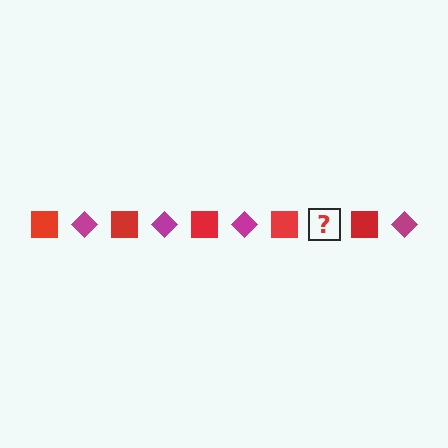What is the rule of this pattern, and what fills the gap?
The rule is that the pattern alternates between red square and magenta diamond. The gap should be filled with a magenta diamond.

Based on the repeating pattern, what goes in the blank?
The blank should be a magenta diamond.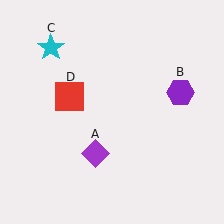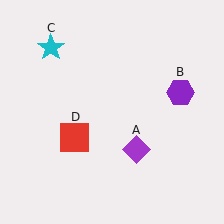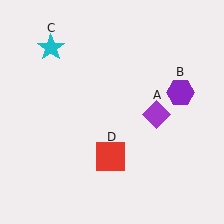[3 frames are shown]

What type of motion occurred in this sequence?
The purple diamond (object A), red square (object D) rotated counterclockwise around the center of the scene.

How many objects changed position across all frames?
2 objects changed position: purple diamond (object A), red square (object D).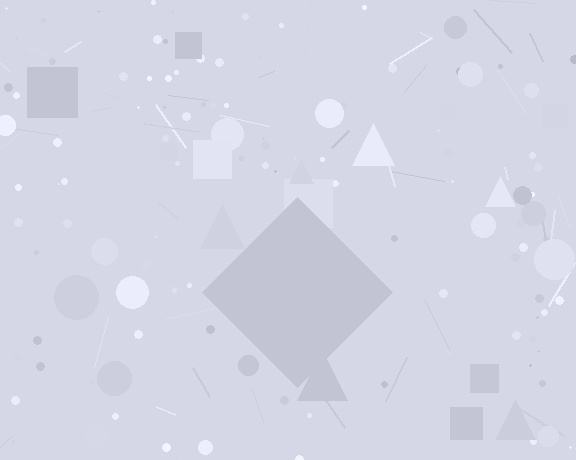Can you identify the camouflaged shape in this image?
The camouflaged shape is a diamond.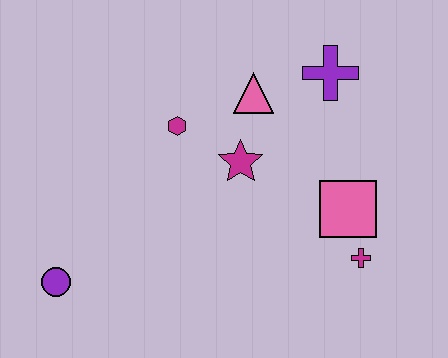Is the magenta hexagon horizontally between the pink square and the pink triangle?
No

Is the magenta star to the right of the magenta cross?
No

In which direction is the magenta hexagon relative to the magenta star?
The magenta hexagon is to the left of the magenta star.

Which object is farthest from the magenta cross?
The purple circle is farthest from the magenta cross.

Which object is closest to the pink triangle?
The magenta star is closest to the pink triangle.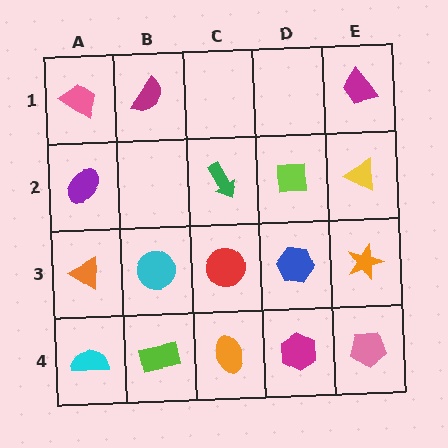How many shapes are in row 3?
5 shapes.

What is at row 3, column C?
A red circle.